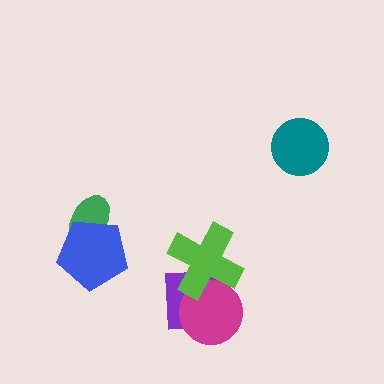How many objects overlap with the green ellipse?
1 object overlaps with the green ellipse.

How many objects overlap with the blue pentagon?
1 object overlaps with the blue pentagon.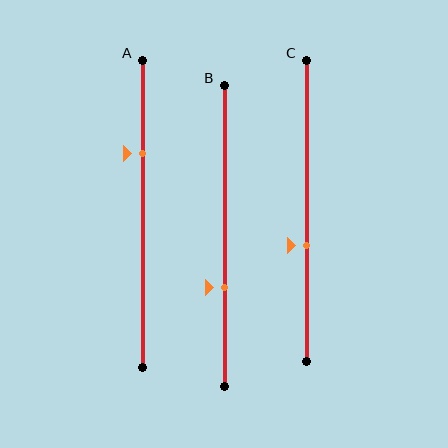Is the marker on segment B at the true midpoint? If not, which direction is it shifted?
No, the marker on segment B is shifted downward by about 17% of the segment length.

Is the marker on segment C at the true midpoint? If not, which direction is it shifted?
No, the marker on segment C is shifted downward by about 12% of the segment length.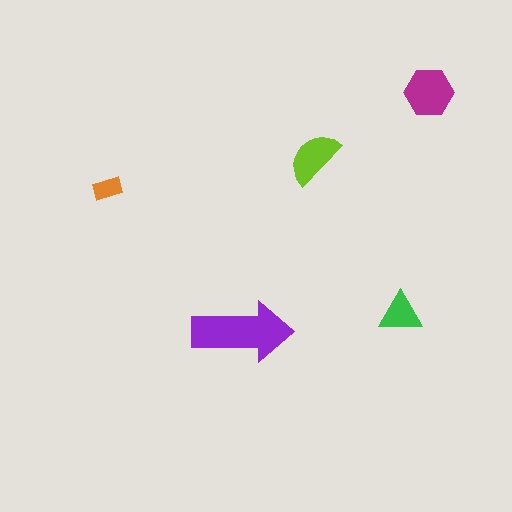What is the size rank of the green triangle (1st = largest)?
4th.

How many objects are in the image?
There are 5 objects in the image.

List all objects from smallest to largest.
The orange rectangle, the green triangle, the lime semicircle, the magenta hexagon, the purple arrow.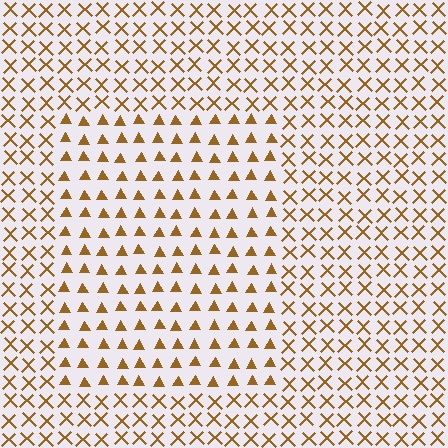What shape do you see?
I see a rectangle.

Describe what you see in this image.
The image is filled with small brown elements arranged in a uniform grid. A rectangle-shaped region contains triangles, while the surrounding area contains X marks. The boundary is defined purely by the change in element shape.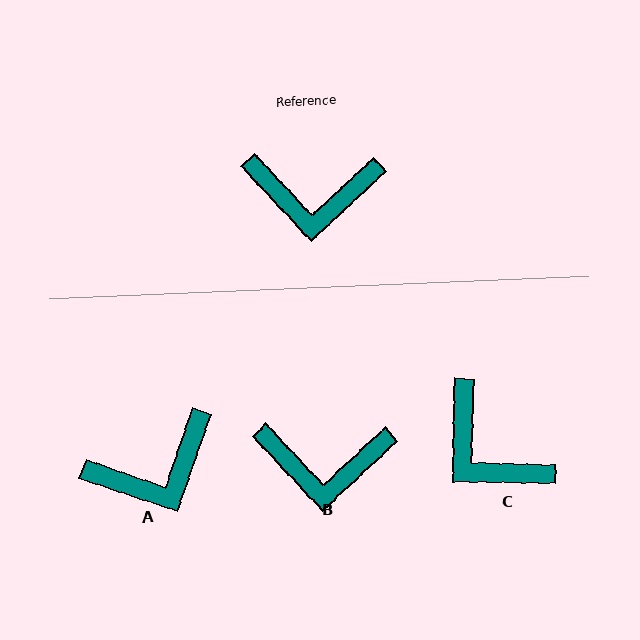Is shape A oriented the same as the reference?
No, it is off by about 28 degrees.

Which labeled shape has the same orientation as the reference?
B.